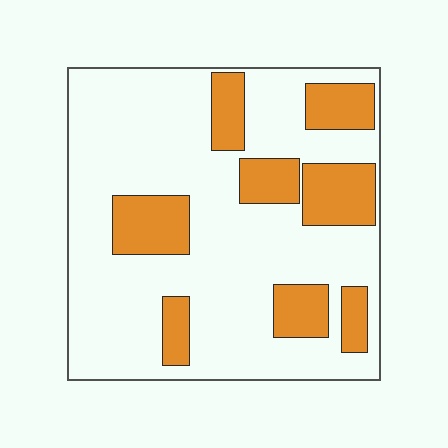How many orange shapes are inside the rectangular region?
8.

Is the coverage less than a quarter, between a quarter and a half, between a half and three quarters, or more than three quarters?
Between a quarter and a half.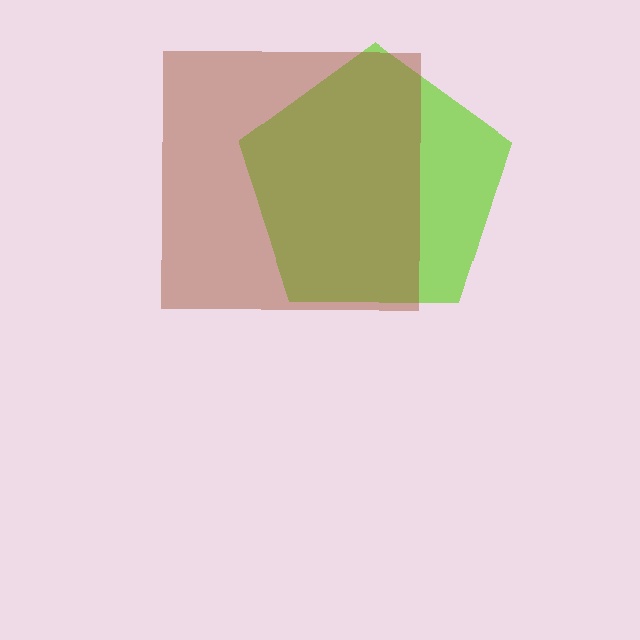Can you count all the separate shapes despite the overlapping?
Yes, there are 2 separate shapes.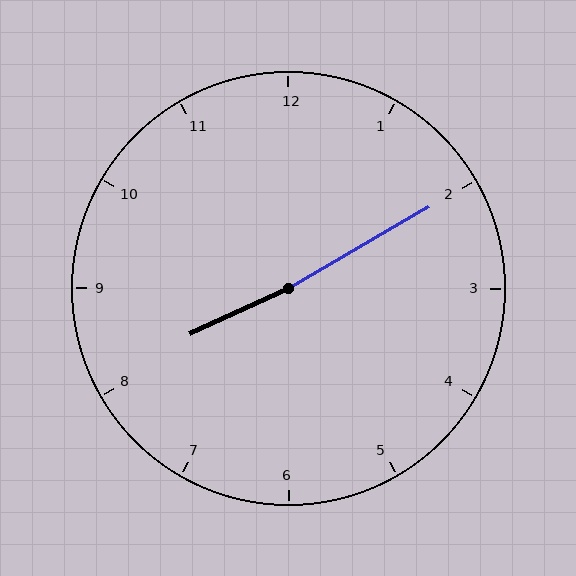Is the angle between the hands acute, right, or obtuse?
It is obtuse.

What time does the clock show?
8:10.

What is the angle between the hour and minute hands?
Approximately 175 degrees.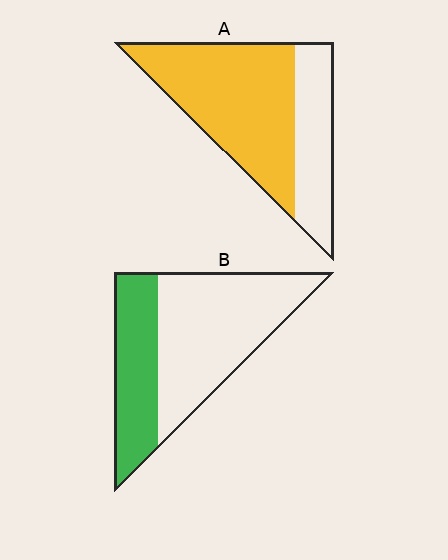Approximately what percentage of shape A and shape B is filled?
A is approximately 70% and B is approximately 35%.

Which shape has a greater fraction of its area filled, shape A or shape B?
Shape A.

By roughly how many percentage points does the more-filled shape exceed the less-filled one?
By roughly 30 percentage points (A over B).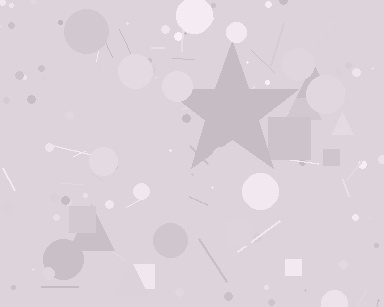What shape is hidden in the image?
A star is hidden in the image.